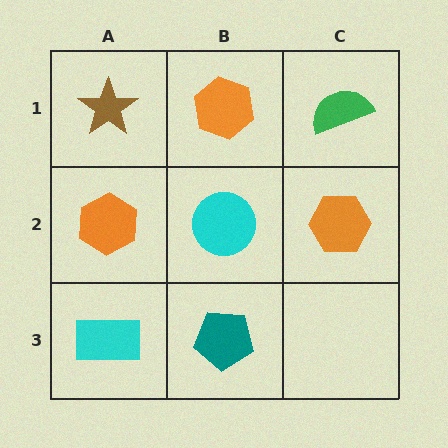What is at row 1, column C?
A green semicircle.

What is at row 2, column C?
An orange hexagon.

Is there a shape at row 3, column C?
No, that cell is empty.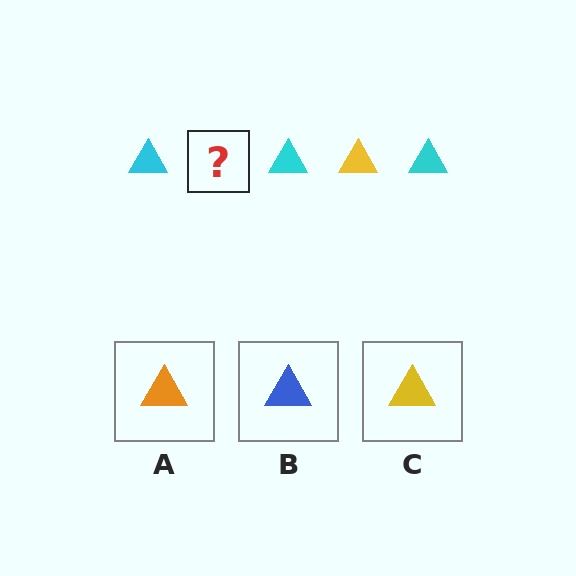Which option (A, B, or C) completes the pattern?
C.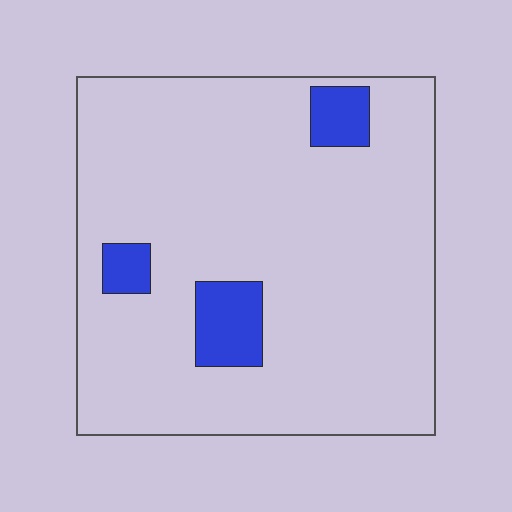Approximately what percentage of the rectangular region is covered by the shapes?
Approximately 10%.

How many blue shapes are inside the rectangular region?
3.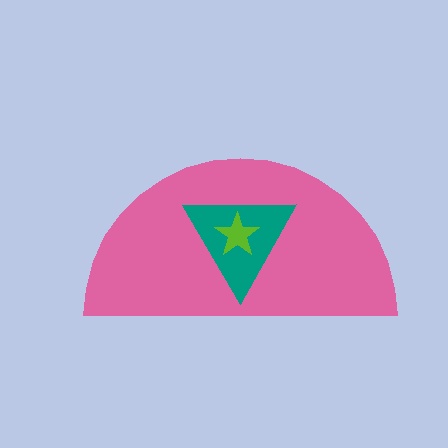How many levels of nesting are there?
3.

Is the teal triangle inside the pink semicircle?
Yes.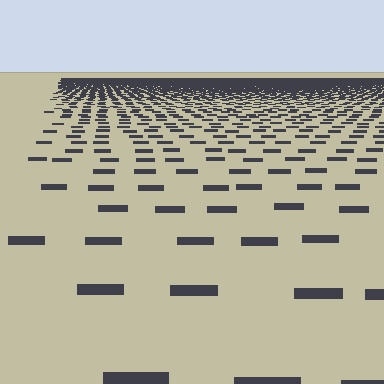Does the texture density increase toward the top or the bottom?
Density increases toward the top.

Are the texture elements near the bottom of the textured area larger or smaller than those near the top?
Larger. Near the bottom, elements are closer to the viewer and appear at a bigger on-screen size.